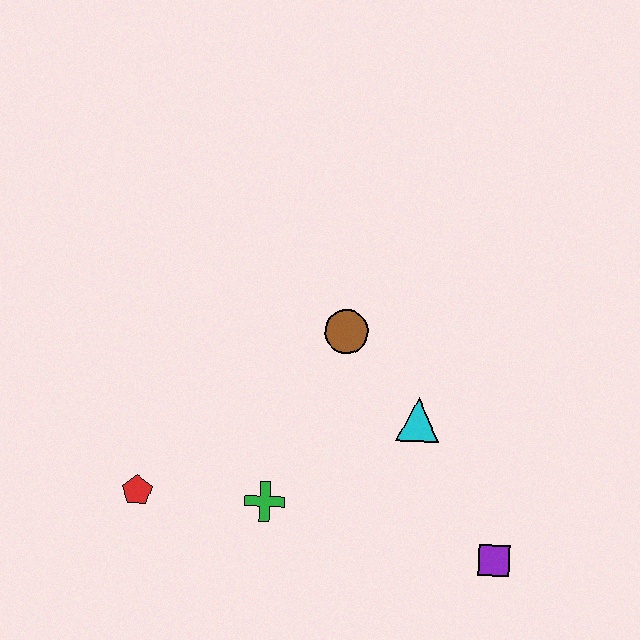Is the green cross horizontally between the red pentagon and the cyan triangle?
Yes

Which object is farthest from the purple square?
The red pentagon is farthest from the purple square.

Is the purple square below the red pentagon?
Yes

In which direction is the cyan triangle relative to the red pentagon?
The cyan triangle is to the right of the red pentagon.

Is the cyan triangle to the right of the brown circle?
Yes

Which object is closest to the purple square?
The cyan triangle is closest to the purple square.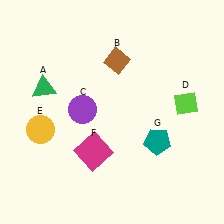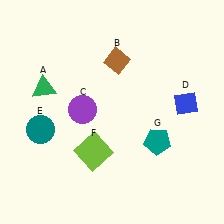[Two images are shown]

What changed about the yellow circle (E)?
In Image 1, E is yellow. In Image 2, it changed to teal.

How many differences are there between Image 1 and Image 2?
There are 3 differences between the two images.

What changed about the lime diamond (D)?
In Image 1, D is lime. In Image 2, it changed to blue.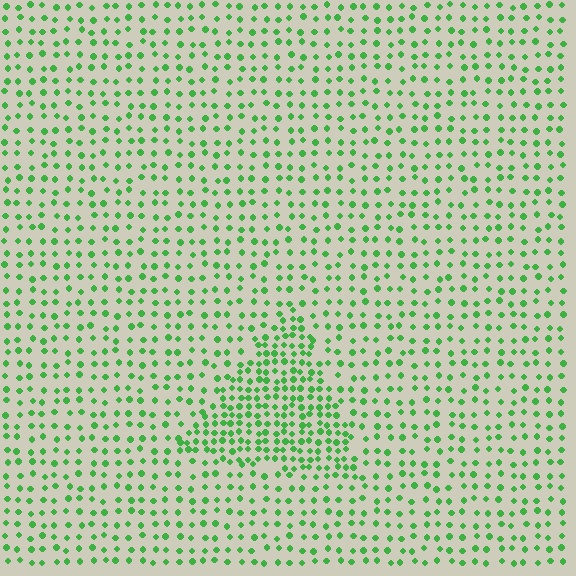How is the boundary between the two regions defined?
The boundary is defined by a change in element density (approximately 2.0x ratio). All elements are the same color, size, and shape.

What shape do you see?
I see a triangle.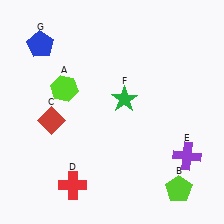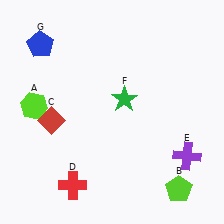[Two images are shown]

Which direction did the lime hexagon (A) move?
The lime hexagon (A) moved left.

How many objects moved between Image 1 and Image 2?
1 object moved between the two images.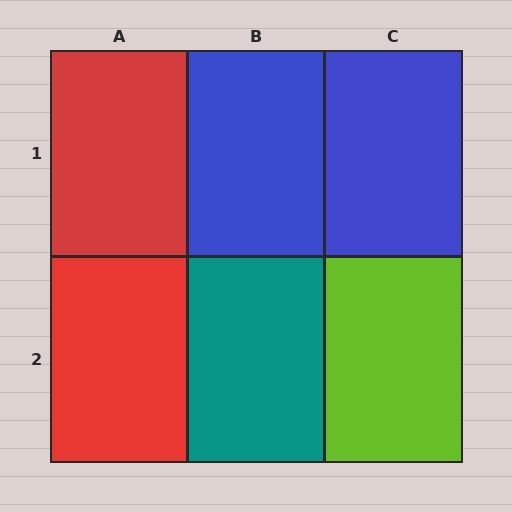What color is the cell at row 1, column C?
Blue.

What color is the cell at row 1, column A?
Red.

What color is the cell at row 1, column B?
Blue.